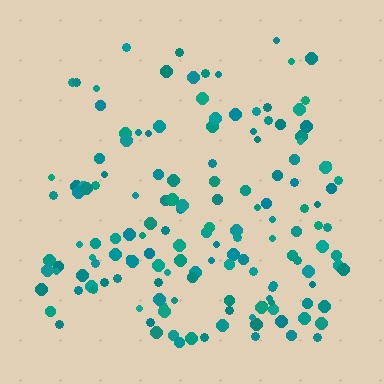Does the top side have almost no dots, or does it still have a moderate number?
Still a moderate number, just noticeably fewer than the bottom.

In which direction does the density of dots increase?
From top to bottom, with the bottom side densest.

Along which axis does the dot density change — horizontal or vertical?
Vertical.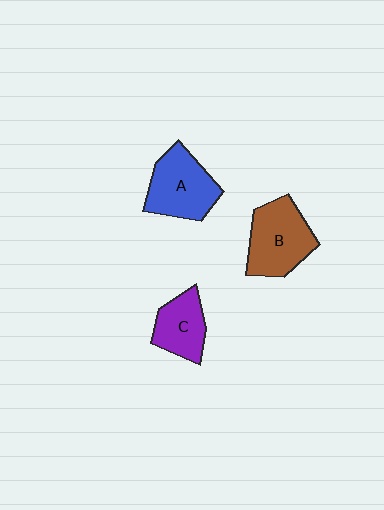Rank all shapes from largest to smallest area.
From largest to smallest: B (brown), A (blue), C (purple).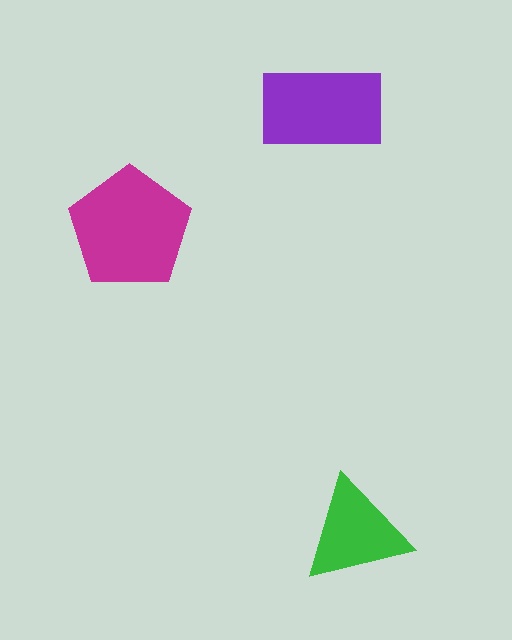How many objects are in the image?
There are 3 objects in the image.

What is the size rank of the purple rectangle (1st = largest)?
2nd.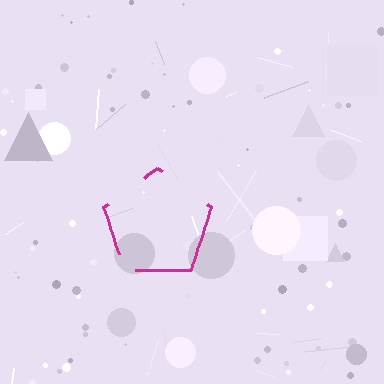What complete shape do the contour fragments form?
The contour fragments form a pentagon.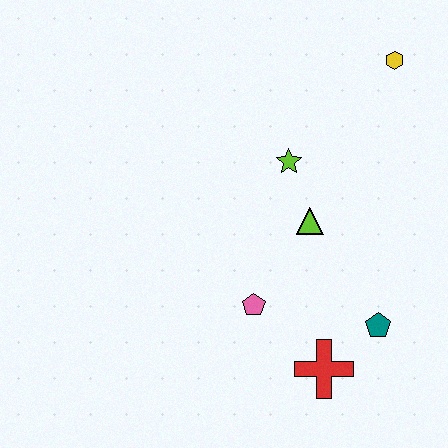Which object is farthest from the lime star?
The red cross is farthest from the lime star.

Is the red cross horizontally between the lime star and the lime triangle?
No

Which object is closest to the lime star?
The lime triangle is closest to the lime star.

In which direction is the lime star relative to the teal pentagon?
The lime star is above the teal pentagon.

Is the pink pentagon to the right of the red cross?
No